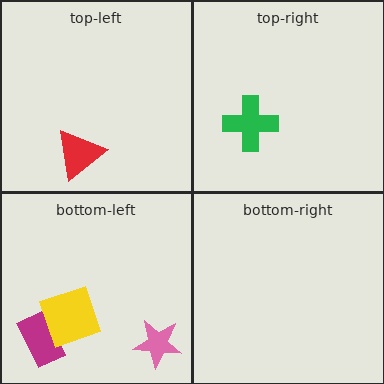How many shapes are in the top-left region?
1.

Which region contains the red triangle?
The top-left region.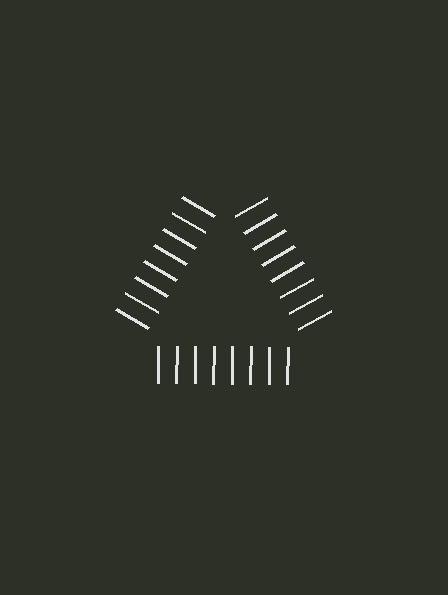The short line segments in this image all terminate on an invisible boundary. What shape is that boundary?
An illusory triangle — the line segments terminate on its edges but no continuous stroke is drawn.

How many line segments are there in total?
24 — 8 along each of the 3 edges.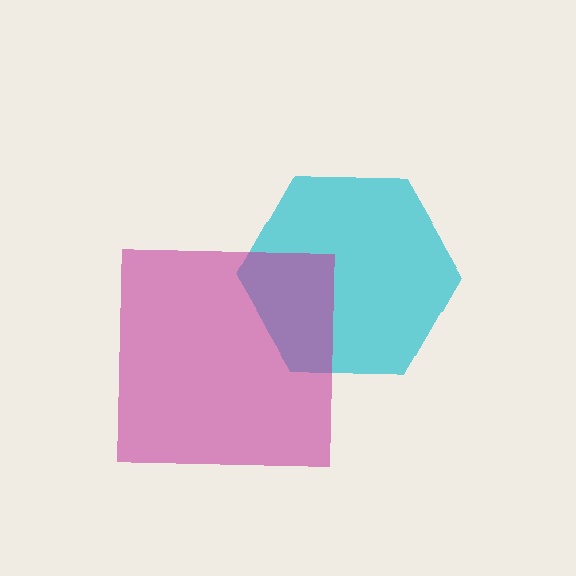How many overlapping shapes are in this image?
There are 2 overlapping shapes in the image.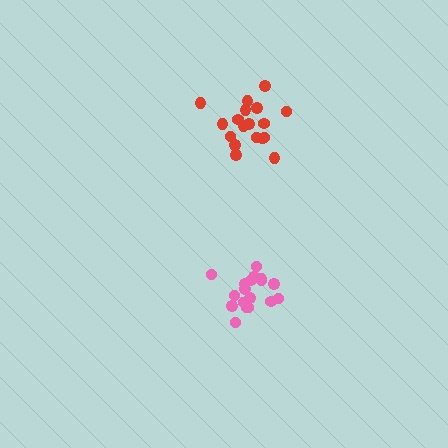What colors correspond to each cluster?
The clusters are colored: red, pink.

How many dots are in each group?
Group 1: 18 dots, Group 2: 19 dots (37 total).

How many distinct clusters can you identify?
There are 2 distinct clusters.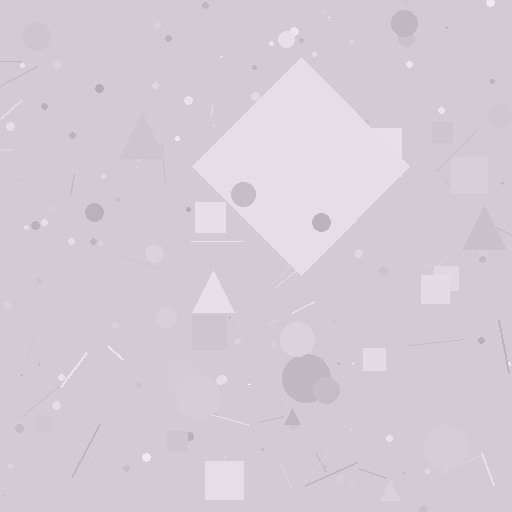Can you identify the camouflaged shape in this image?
The camouflaged shape is a diamond.